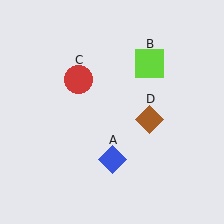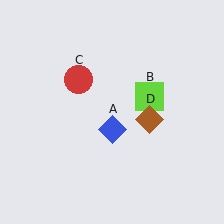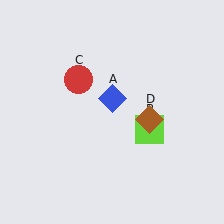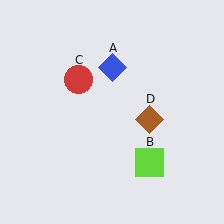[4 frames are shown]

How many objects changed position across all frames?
2 objects changed position: blue diamond (object A), lime square (object B).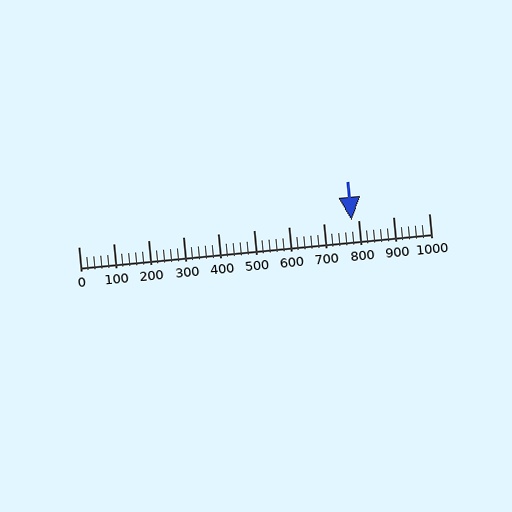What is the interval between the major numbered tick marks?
The major tick marks are spaced 100 units apart.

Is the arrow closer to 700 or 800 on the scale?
The arrow is closer to 800.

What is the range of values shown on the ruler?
The ruler shows values from 0 to 1000.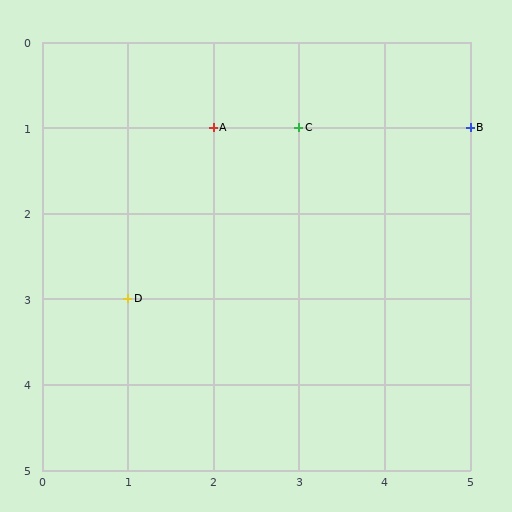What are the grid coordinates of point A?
Point A is at grid coordinates (2, 1).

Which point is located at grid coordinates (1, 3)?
Point D is at (1, 3).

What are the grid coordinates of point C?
Point C is at grid coordinates (3, 1).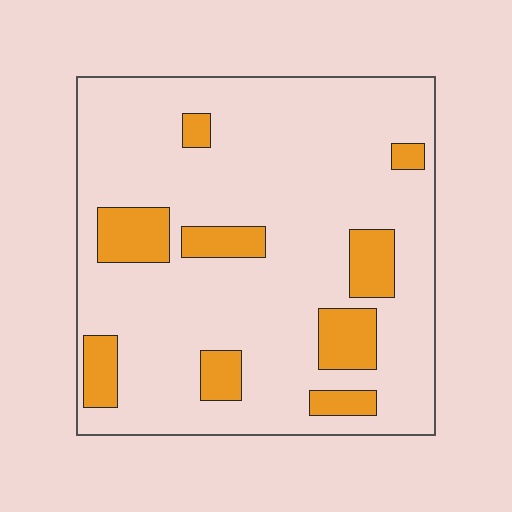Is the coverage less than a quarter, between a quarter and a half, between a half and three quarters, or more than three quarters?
Less than a quarter.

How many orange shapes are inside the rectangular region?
9.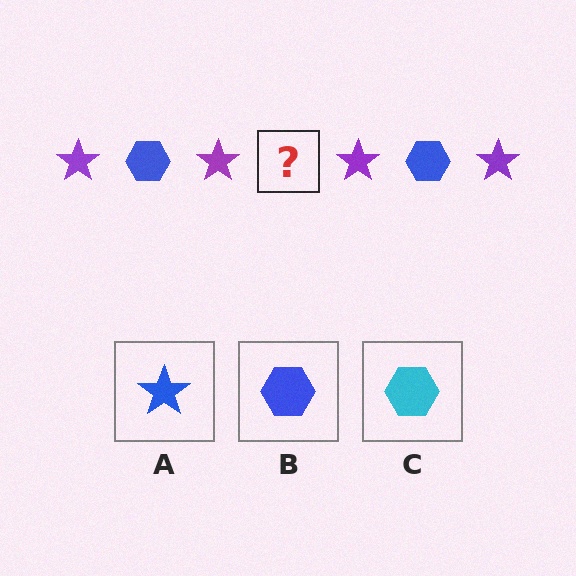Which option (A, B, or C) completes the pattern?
B.